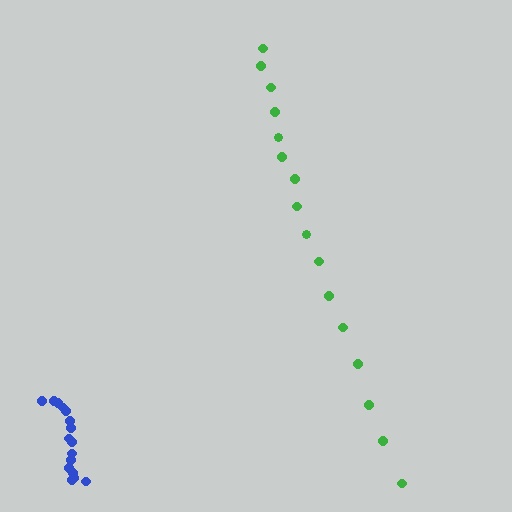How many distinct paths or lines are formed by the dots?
There are 2 distinct paths.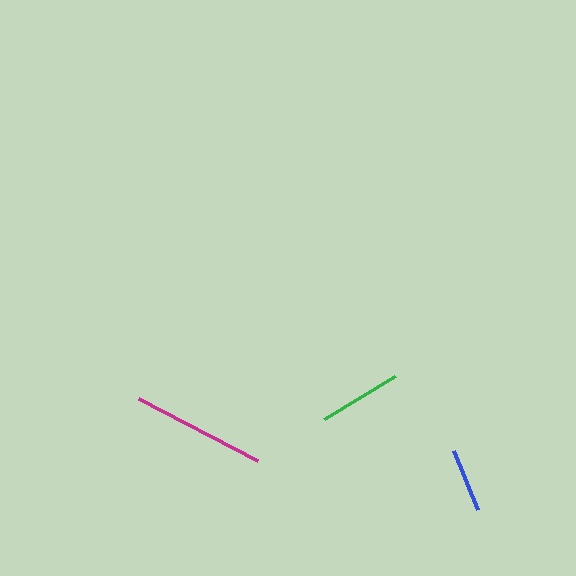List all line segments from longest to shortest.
From longest to shortest: magenta, green, blue.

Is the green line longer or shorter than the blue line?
The green line is longer than the blue line.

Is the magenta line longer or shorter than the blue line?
The magenta line is longer than the blue line.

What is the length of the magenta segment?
The magenta segment is approximately 134 pixels long.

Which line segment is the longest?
The magenta line is the longest at approximately 134 pixels.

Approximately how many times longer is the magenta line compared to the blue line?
The magenta line is approximately 2.1 times the length of the blue line.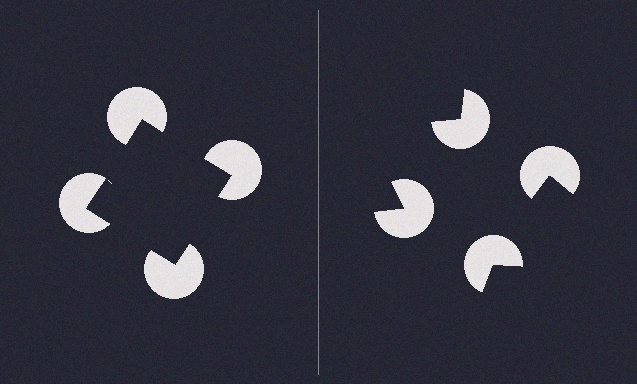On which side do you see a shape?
An illusory square appears on the left side. On the right side the wedge cuts are rotated, so no coherent shape forms.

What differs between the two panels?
The pac-man discs are positioned identically on both sides; only the wedge orientations differ. On the left they align to a square; on the right they are misaligned.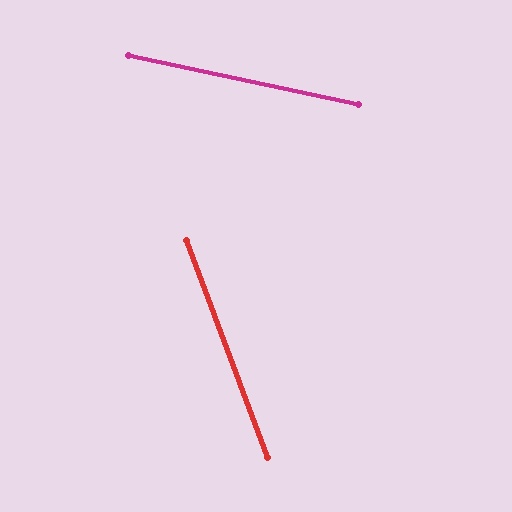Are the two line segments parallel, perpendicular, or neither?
Neither parallel nor perpendicular — they differ by about 57°.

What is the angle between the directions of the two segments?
Approximately 57 degrees.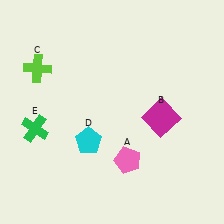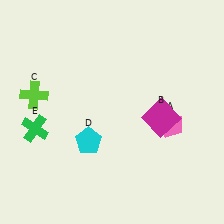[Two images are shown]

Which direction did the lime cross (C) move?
The lime cross (C) moved down.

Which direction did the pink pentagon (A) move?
The pink pentagon (A) moved right.